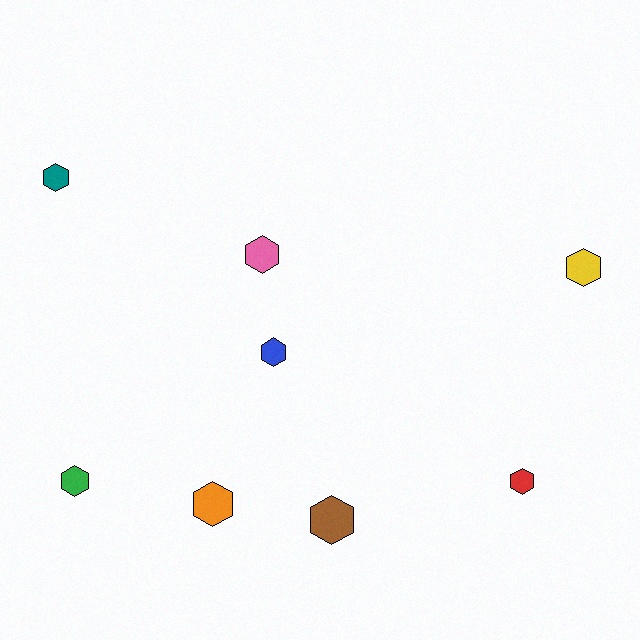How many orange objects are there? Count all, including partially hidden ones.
There is 1 orange object.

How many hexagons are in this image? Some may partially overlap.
There are 8 hexagons.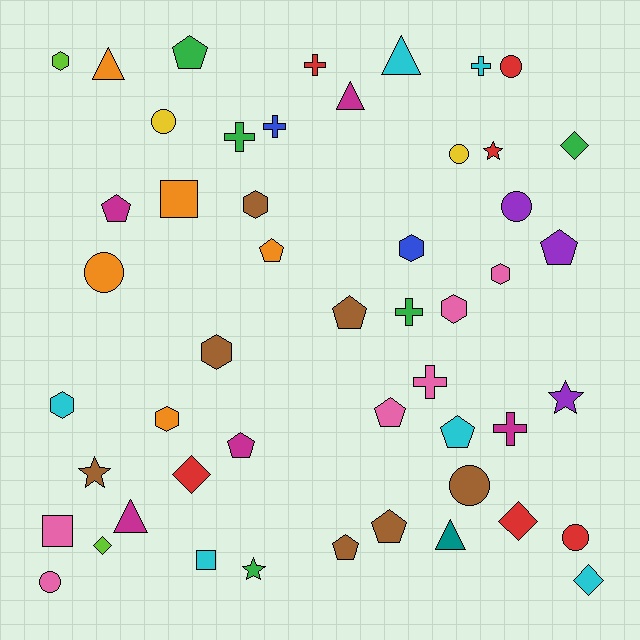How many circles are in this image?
There are 8 circles.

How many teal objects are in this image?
There is 1 teal object.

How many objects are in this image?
There are 50 objects.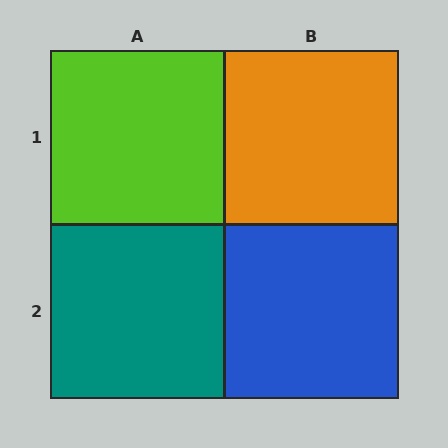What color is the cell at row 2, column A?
Teal.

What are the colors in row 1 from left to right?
Lime, orange.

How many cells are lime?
1 cell is lime.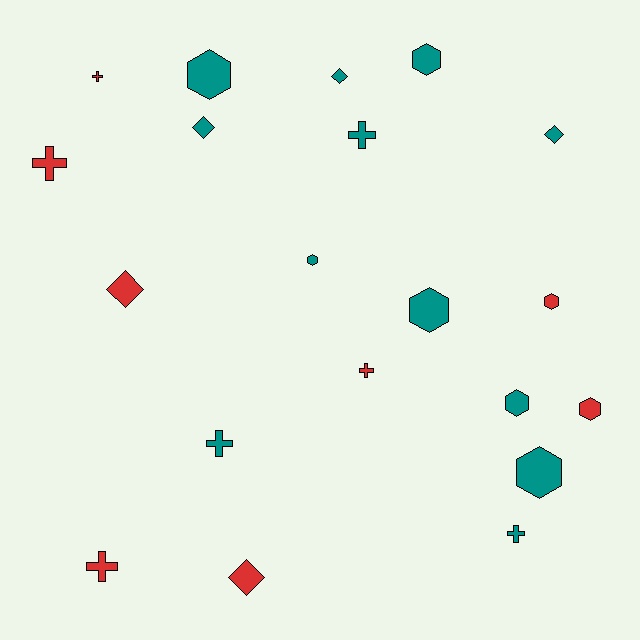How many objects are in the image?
There are 20 objects.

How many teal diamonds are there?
There are 3 teal diamonds.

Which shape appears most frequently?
Hexagon, with 8 objects.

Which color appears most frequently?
Teal, with 12 objects.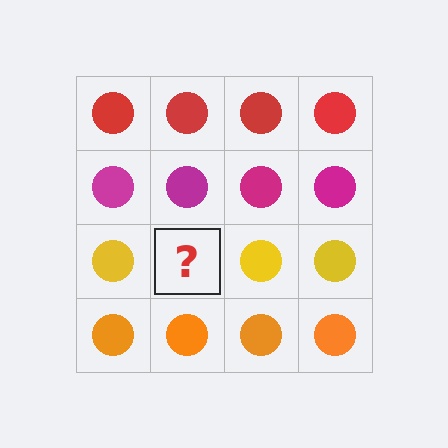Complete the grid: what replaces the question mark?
The question mark should be replaced with a yellow circle.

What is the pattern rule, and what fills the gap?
The rule is that each row has a consistent color. The gap should be filled with a yellow circle.